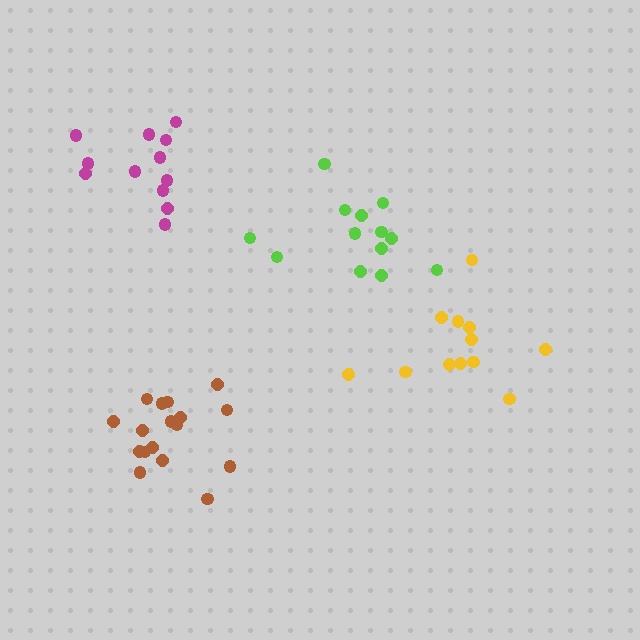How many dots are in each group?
Group 1: 12 dots, Group 2: 13 dots, Group 3: 12 dots, Group 4: 17 dots (54 total).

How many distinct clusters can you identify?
There are 4 distinct clusters.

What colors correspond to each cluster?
The clusters are colored: yellow, lime, magenta, brown.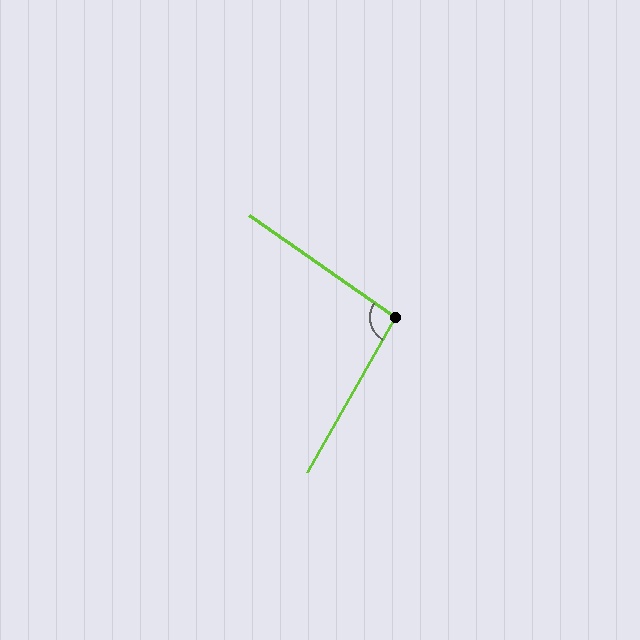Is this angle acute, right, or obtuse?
It is obtuse.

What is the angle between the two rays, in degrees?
Approximately 95 degrees.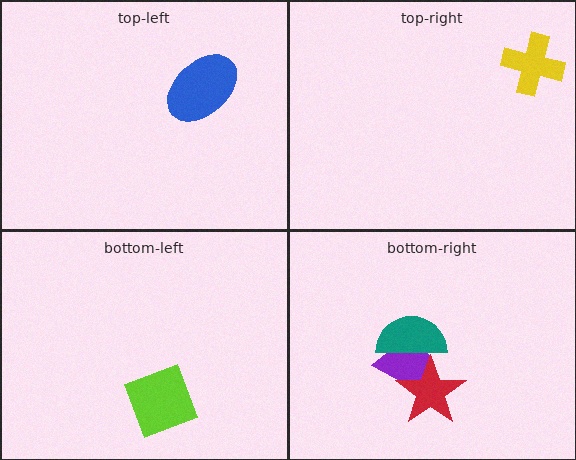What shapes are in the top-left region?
The blue ellipse.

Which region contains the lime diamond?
The bottom-left region.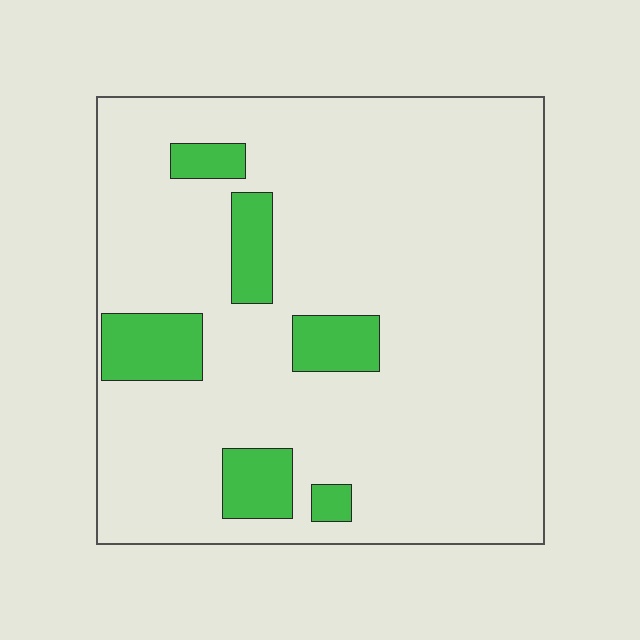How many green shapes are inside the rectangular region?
6.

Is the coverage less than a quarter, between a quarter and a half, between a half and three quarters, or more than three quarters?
Less than a quarter.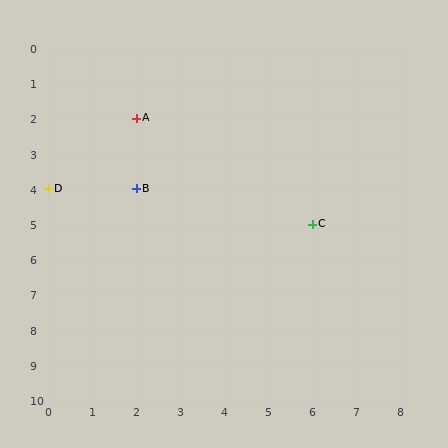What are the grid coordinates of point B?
Point B is at grid coordinates (2, 4).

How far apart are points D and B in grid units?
Points D and B are 2 columns apart.